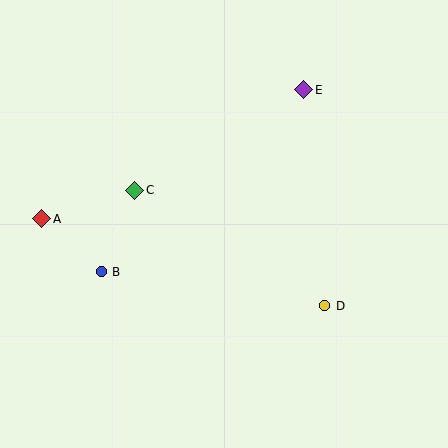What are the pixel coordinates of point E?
Point E is at (304, 90).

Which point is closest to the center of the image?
Point C at (135, 190) is closest to the center.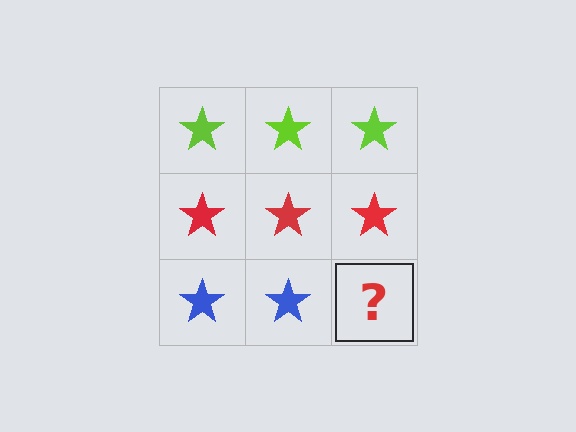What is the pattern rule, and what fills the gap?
The rule is that each row has a consistent color. The gap should be filled with a blue star.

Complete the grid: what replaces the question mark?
The question mark should be replaced with a blue star.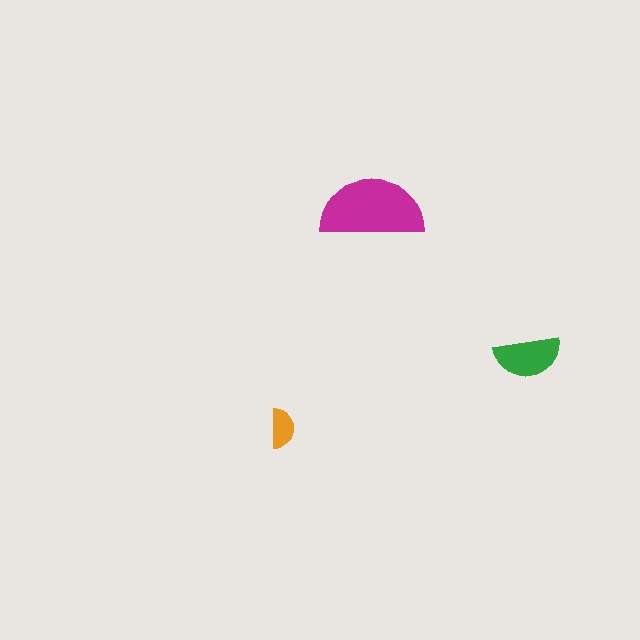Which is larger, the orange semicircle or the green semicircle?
The green one.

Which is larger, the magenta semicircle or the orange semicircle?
The magenta one.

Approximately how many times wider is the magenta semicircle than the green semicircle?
About 1.5 times wider.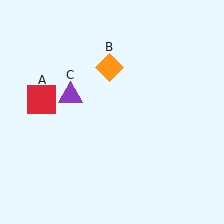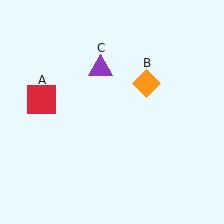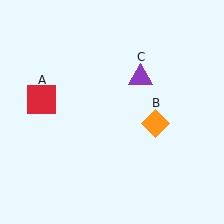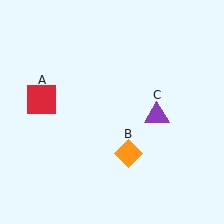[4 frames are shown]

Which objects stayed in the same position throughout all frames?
Red square (object A) remained stationary.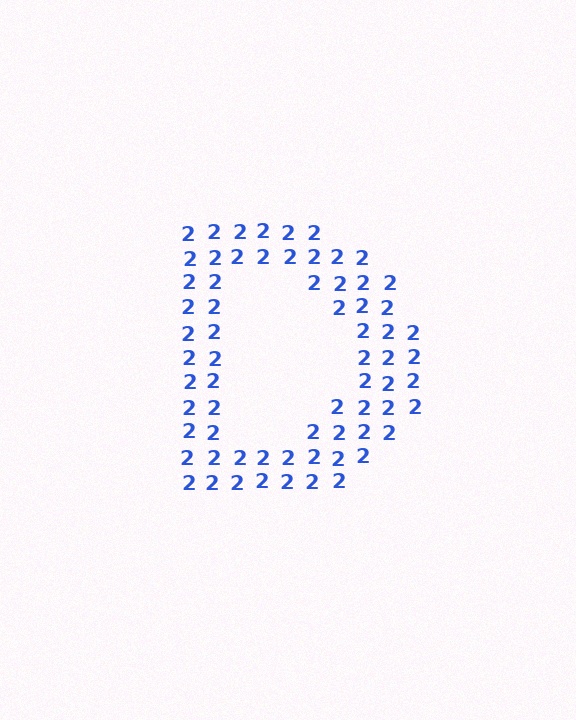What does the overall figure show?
The overall figure shows the letter D.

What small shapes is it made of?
It is made of small digit 2's.